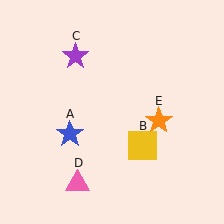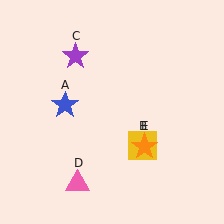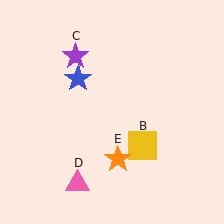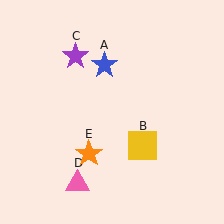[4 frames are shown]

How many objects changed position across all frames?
2 objects changed position: blue star (object A), orange star (object E).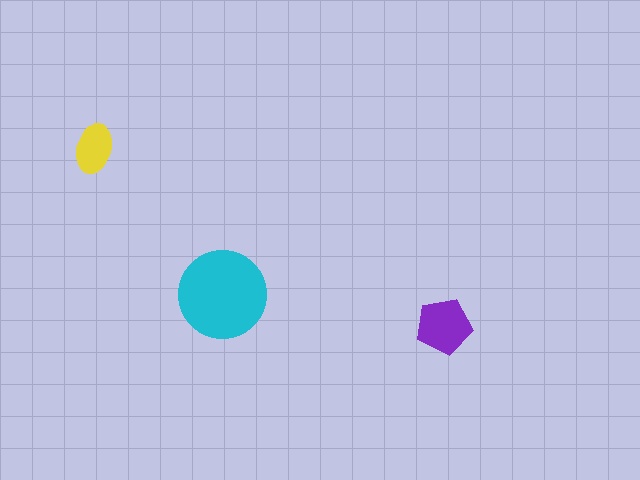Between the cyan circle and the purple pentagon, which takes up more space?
The cyan circle.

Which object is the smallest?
The yellow ellipse.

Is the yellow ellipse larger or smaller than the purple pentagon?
Smaller.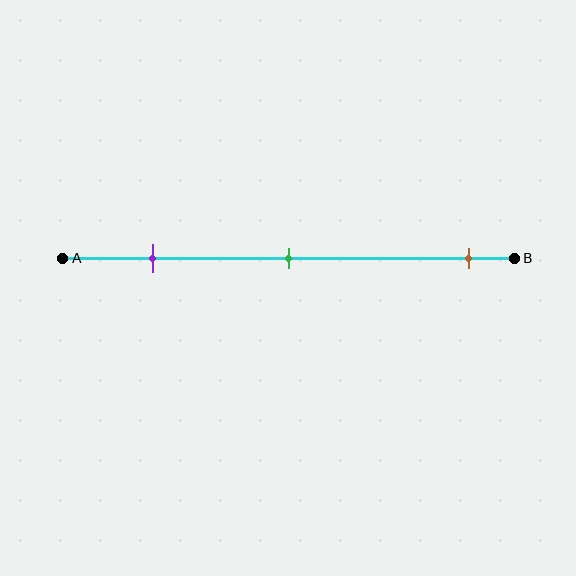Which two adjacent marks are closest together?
The purple and green marks are the closest adjacent pair.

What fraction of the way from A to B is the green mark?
The green mark is approximately 50% (0.5) of the way from A to B.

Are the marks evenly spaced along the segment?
No, the marks are not evenly spaced.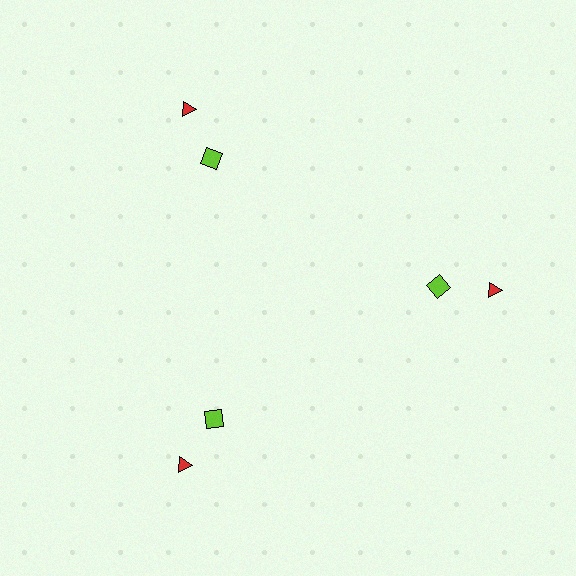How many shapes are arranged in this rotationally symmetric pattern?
There are 6 shapes, arranged in 3 groups of 2.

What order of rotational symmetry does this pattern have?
This pattern has 3-fold rotational symmetry.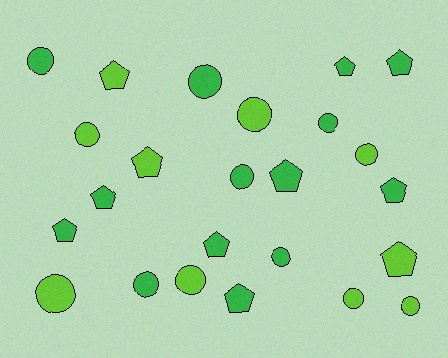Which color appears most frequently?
Green, with 14 objects.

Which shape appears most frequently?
Circle, with 13 objects.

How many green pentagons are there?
There are 8 green pentagons.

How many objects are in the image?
There are 24 objects.